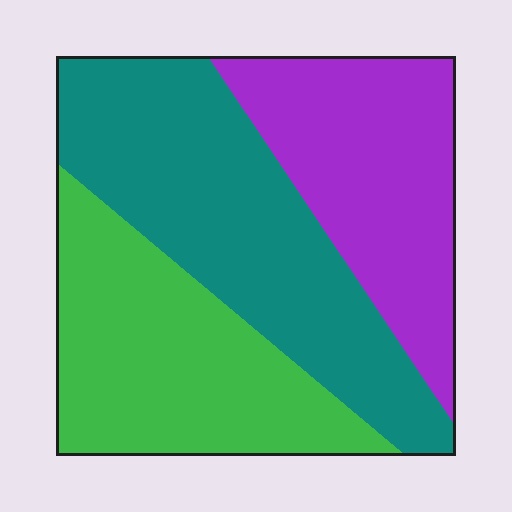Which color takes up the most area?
Teal, at roughly 40%.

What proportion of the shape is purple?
Purple takes up about one quarter (1/4) of the shape.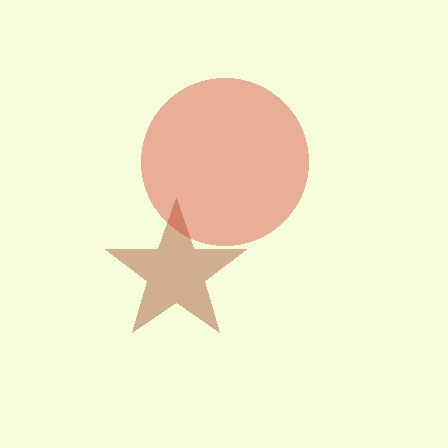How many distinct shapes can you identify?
There are 2 distinct shapes: a brown star, a red circle.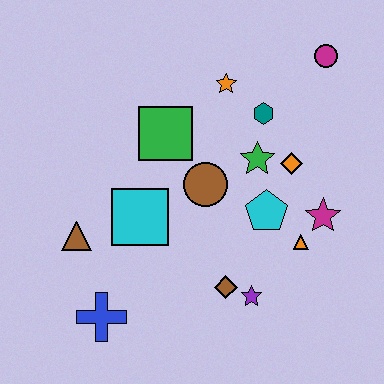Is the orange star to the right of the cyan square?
Yes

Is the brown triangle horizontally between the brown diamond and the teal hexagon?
No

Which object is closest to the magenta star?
The orange triangle is closest to the magenta star.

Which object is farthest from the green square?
The blue cross is farthest from the green square.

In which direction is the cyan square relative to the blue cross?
The cyan square is above the blue cross.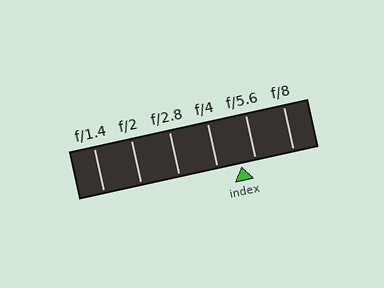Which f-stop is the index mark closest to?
The index mark is closest to f/5.6.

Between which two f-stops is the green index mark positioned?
The index mark is between f/4 and f/5.6.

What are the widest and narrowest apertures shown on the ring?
The widest aperture shown is f/1.4 and the narrowest is f/8.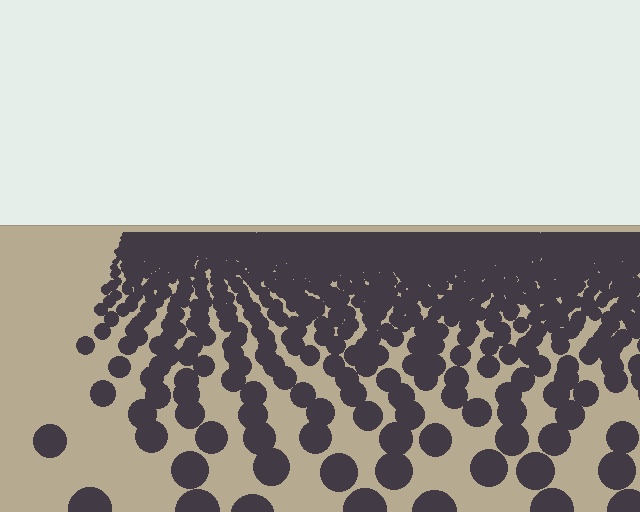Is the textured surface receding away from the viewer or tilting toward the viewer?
The surface is receding away from the viewer. Texture elements get smaller and denser toward the top.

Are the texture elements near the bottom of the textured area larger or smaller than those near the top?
Larger. Near the bottom, elements are closer to the viewer and appear at a bigger on-screen size.